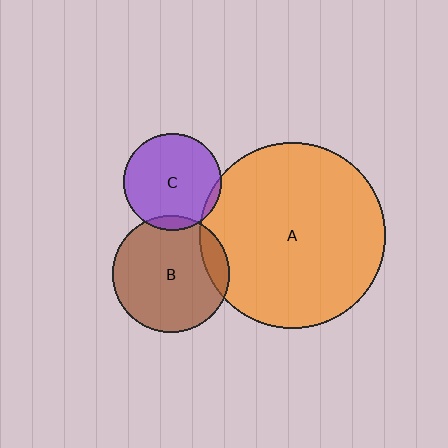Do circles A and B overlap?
Yes.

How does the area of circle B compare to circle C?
Approximately 1.4 times.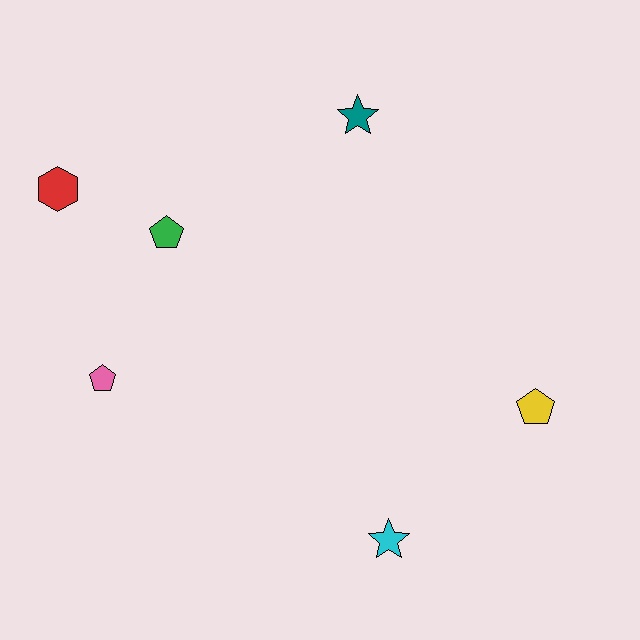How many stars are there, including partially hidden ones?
There are 2 stars.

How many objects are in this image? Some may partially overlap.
There are 6 objects.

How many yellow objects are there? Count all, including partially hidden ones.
There is 1 yellow object.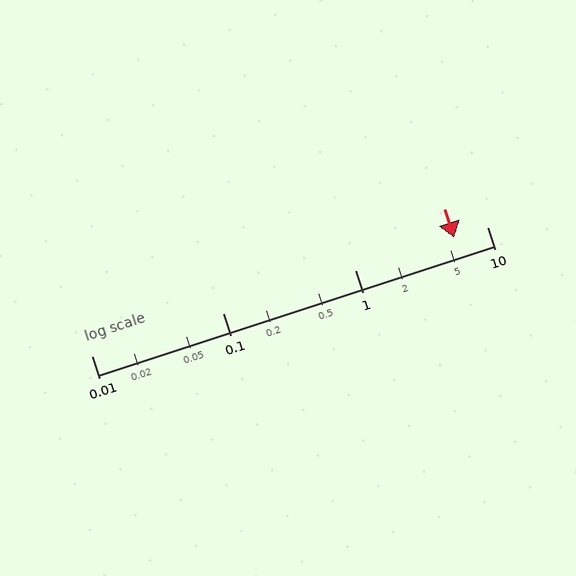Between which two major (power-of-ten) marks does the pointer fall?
The pointer is between 1 and 10.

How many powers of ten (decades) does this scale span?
The scale spans 3 decades, from 0.01 to 10.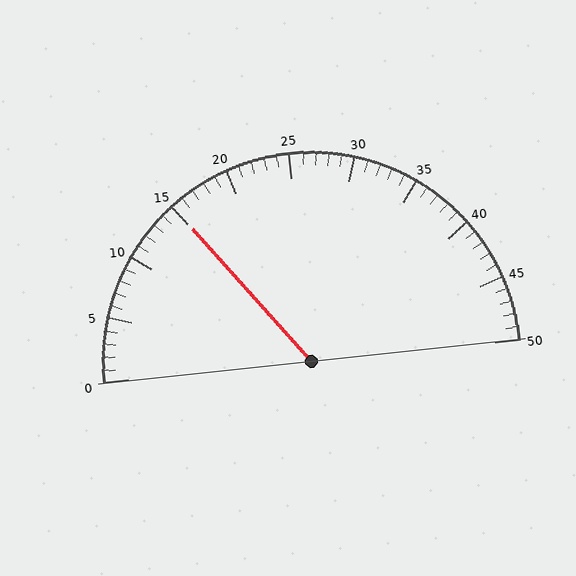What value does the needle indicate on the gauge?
The needle indicates approximately 15.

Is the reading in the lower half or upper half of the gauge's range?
The reading is in the lower half of the range (0 to 50).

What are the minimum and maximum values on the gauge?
The gauge ranges from 0 to 50.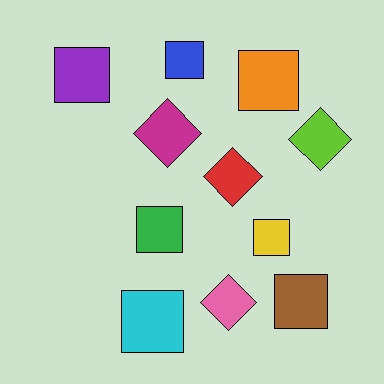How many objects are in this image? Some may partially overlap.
There are 11 objects.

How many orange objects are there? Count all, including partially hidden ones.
There is 1 orange object.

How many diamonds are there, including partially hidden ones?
There are 4 diamonds.